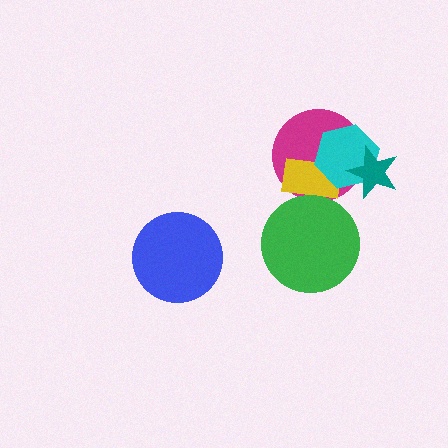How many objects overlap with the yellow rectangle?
3 objects overlap with the yellow rectangle.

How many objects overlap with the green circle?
1 object overlaps with the green circle.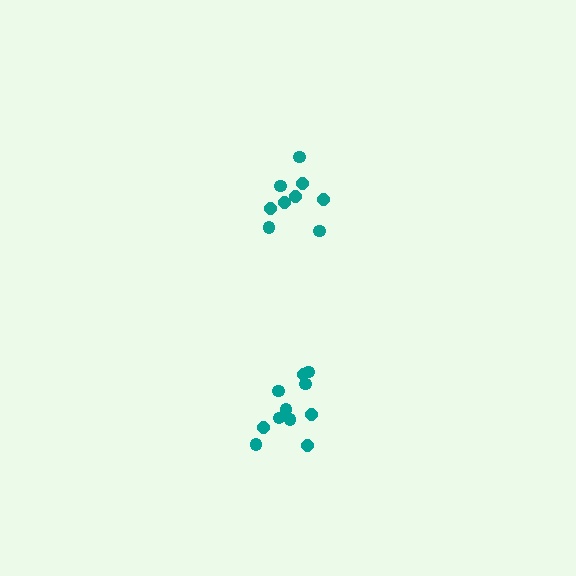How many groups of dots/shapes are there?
There are 2 groups.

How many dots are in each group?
Group 1: 11 dots, Group 2: 9 dots (20 total).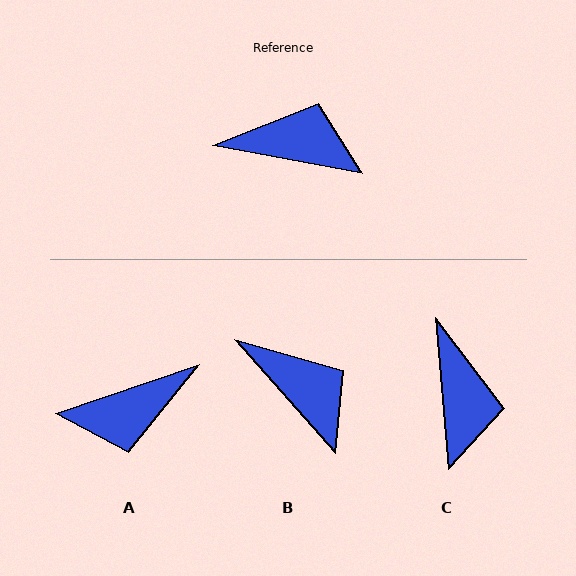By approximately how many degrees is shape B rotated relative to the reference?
Approximately 38 degrees clockwise.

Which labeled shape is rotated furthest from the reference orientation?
A, about 151 degrees away.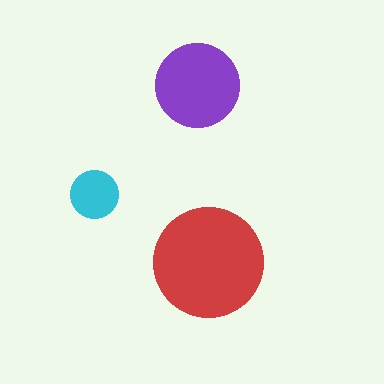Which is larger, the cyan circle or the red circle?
The red one.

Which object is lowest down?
The red circle is bottommost.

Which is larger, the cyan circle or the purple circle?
The purple one.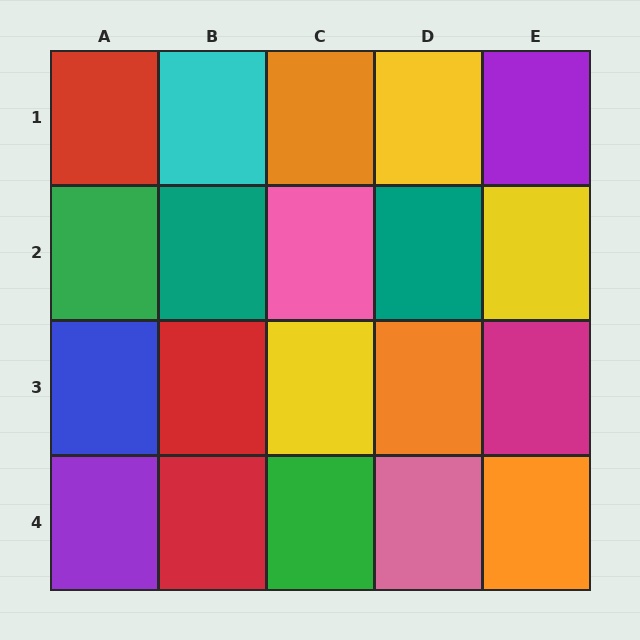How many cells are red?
3 cells are red.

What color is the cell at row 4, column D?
Pink.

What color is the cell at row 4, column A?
Purple.